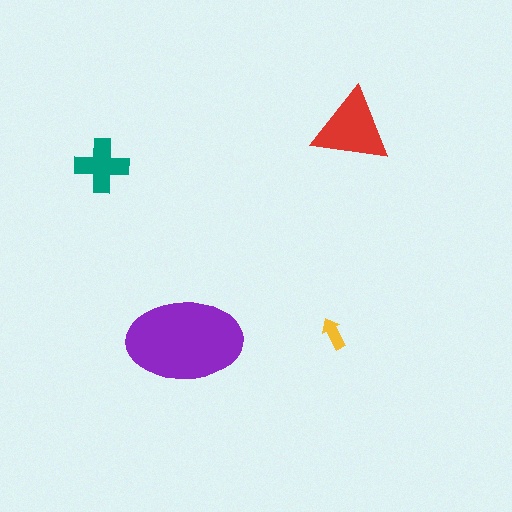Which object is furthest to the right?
The red triangle is rightmost.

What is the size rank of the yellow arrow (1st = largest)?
4th.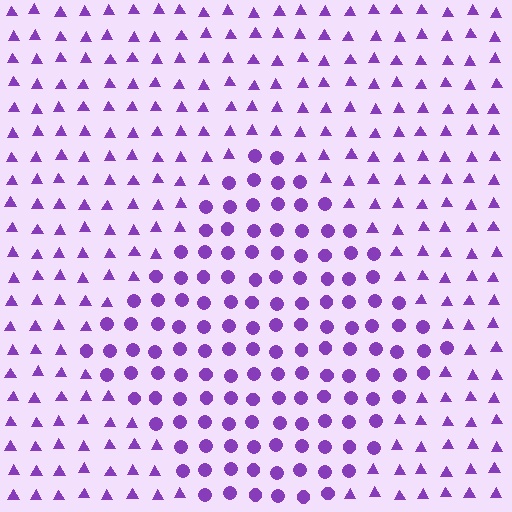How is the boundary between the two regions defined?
The boundary is defined by a change in element shape: circles inside vs. triangles outside. All elements share the same color and spacing.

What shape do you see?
I see a diamond.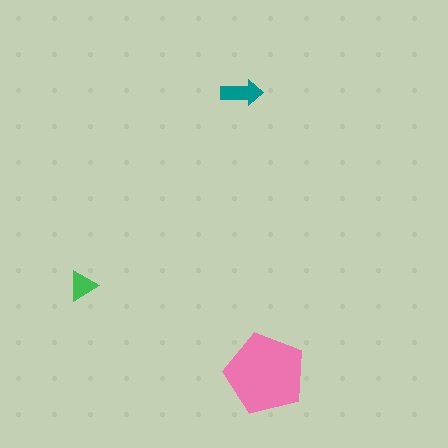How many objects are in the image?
There are 3 objects in the image.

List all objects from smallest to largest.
The green triangle, the teal arrow, the pink pentagon.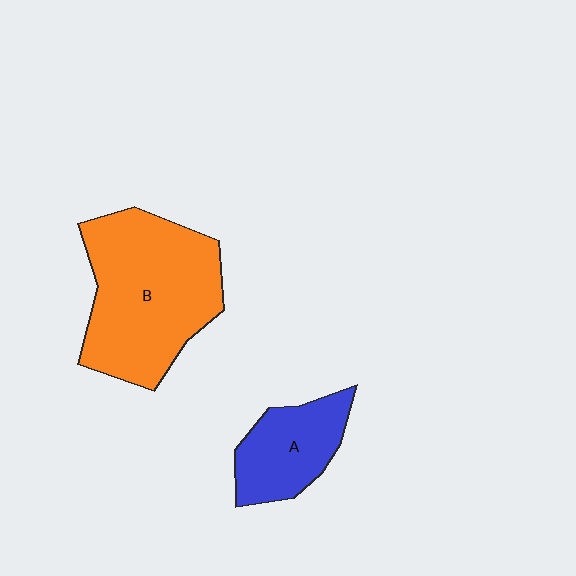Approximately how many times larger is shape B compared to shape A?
Approximately 2.1 times.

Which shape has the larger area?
Shape B (orange).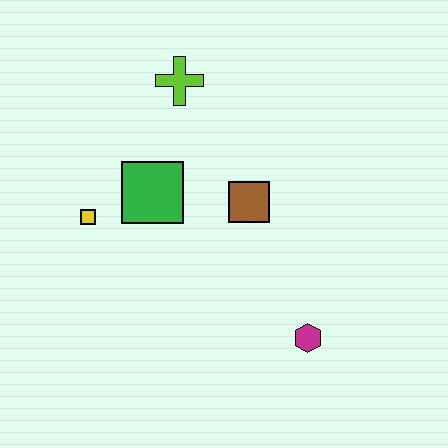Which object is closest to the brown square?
The green square is closest to the brown square.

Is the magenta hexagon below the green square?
Yes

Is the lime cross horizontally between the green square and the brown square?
Yes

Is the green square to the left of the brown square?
Yes